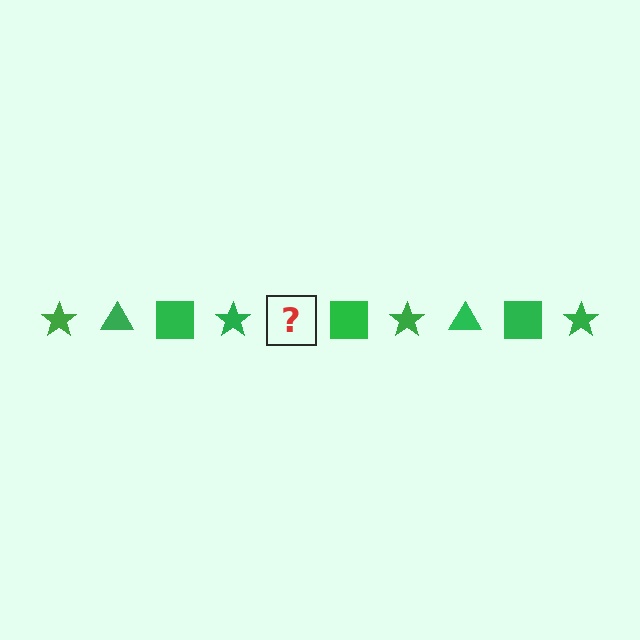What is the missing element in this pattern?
The missing element is a green triangle.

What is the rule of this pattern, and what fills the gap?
The rule is that the pattern cycles through star, triangle, square shapes in green. The gap should be filled with a green triangle.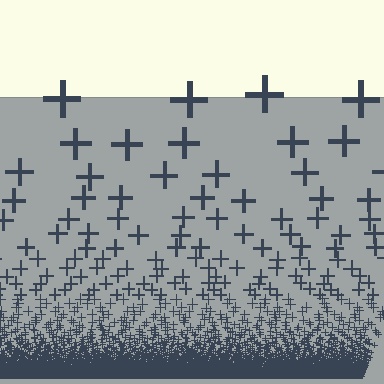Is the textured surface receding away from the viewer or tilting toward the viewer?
The surface appears to tilt toward the viewer. Texture elements get larger and sparser toward the top.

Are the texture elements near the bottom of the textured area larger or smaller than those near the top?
Smaller. The gradient is inverted — elements near the bottom are smaller and denser.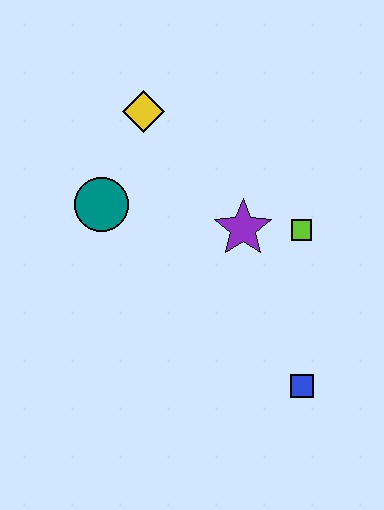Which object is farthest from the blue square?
The yellow diamond is farthest from the blue square.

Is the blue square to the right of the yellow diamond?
Yes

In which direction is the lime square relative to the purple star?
The lime square is to the right of the purple star.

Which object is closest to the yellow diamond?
The teal circle is closest to the yellow diamond.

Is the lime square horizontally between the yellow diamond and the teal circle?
No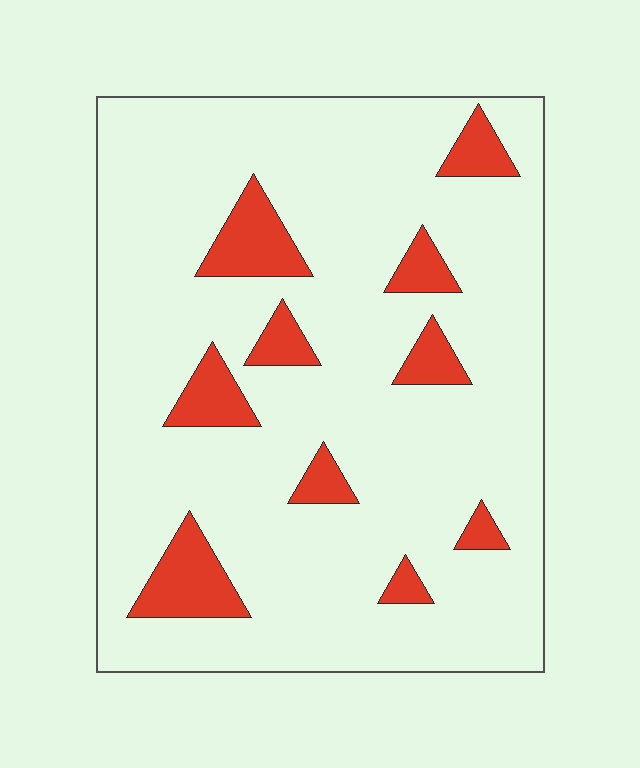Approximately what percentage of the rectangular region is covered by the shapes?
Approximately 15%.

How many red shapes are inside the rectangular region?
10.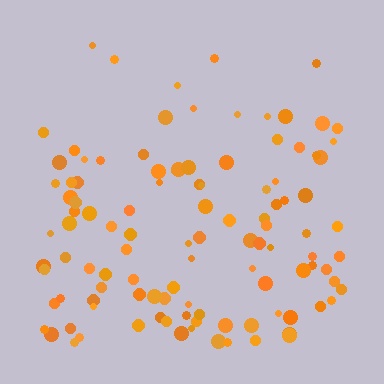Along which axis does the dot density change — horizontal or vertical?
Vertical.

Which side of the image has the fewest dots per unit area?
The top.